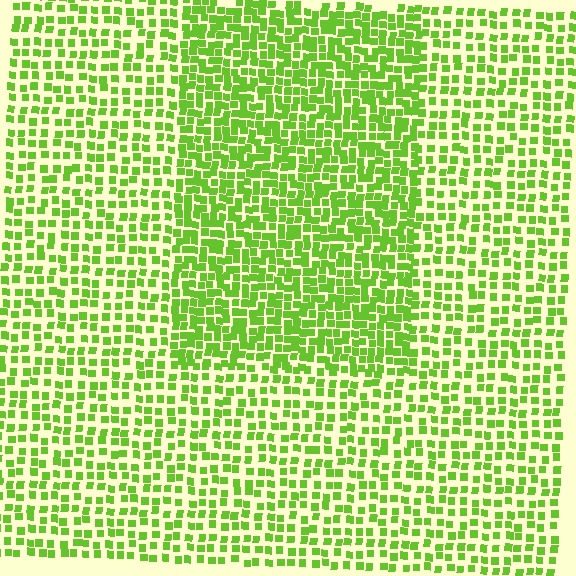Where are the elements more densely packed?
The elements are more densely packed inside the rectangle boundary.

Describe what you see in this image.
The image contains small lime elements arranged at two different densities. A rectangle-shaped region is visible where the elements are more densely packed than the surrounding area.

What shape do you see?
I see a rectangle.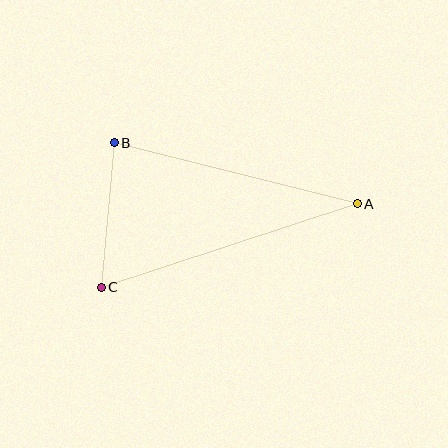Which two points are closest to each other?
Points B and C are closest to each other.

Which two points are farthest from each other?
Points A and C are farthest from each other.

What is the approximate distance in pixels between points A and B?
The distance between A and B is approximately 250 pixels.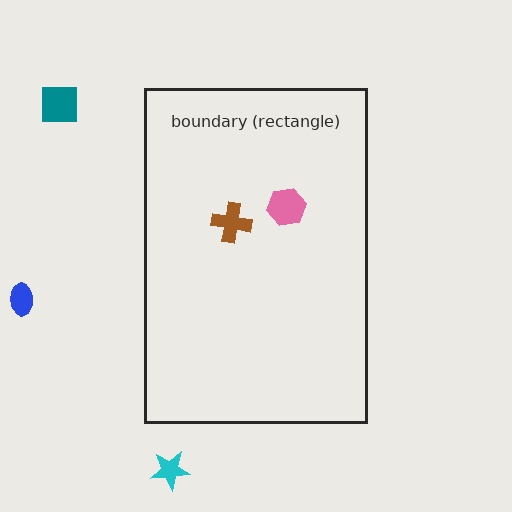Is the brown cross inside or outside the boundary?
Inside.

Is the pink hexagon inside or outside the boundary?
Inside.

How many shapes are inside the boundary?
2 inside, 3 outside.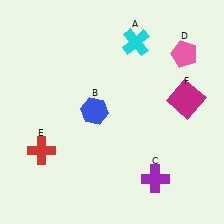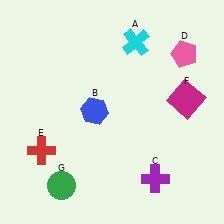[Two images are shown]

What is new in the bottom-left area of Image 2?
A green circle (G) was added in the bottom-left area of Image 2.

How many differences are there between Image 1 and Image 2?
There is 1 difference between the two images.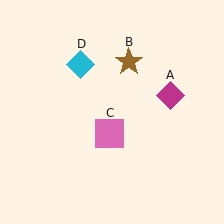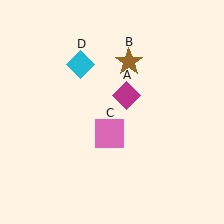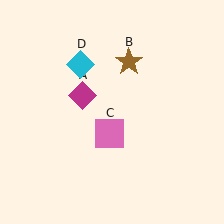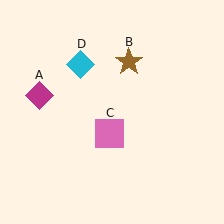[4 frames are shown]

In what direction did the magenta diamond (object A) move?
The magenta diamond (object A) moved left.